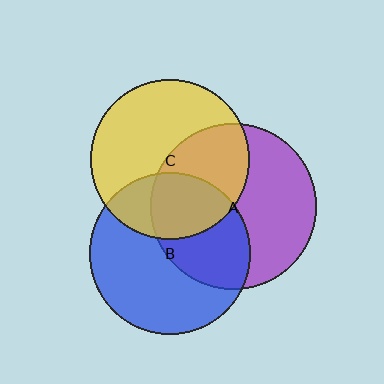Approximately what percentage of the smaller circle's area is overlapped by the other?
Approximately 40%.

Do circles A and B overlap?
Yes.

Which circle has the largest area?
Circle A (purple).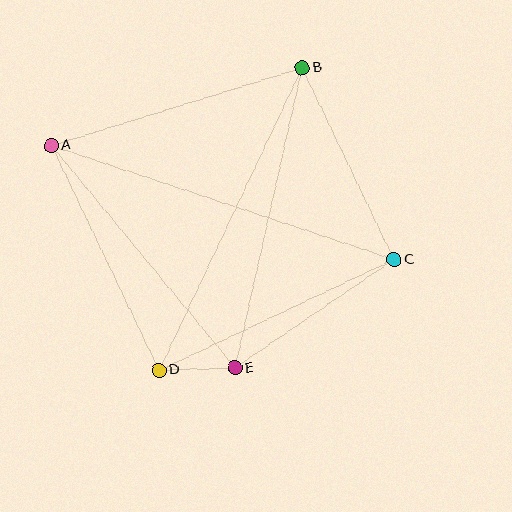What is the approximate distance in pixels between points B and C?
The distance between B and C is approximately 213 pixels.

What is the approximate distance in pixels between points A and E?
The distance between A and E is approximately 289 pixels.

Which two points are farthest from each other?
Points A and C are farthest from each other.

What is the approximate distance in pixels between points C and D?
The distance between C and D is approximately 260 pixels.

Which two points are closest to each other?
Points D and E are closest to each other.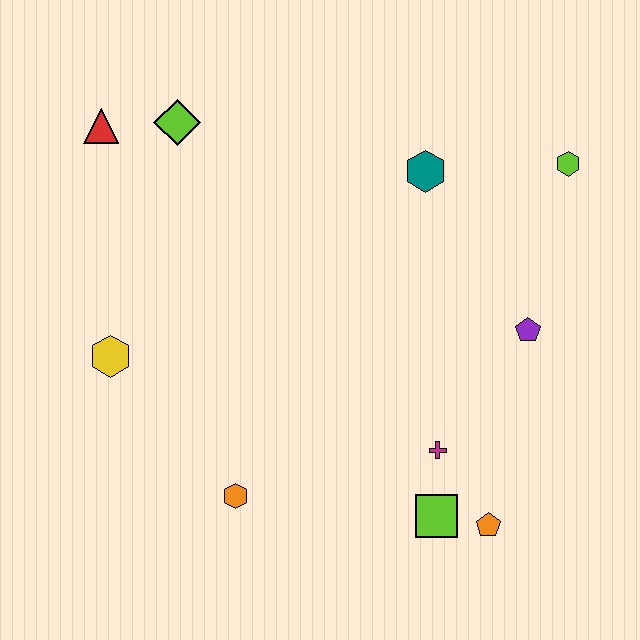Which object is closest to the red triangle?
The lime diamond is closest to the red triangle.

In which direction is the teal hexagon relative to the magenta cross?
The teal hexagon is above the magenta cross.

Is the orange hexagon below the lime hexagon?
Yes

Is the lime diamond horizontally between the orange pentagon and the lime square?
No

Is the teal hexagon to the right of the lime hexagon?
No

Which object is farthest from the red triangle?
The orange pentagon is farthest from the red triangle.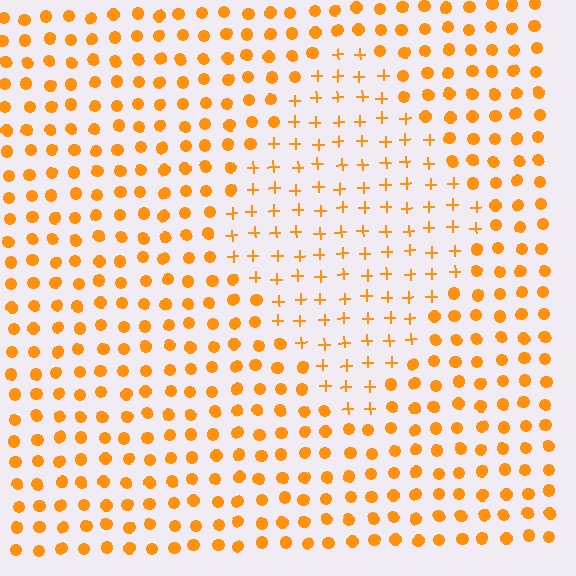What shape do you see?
I see a diamond.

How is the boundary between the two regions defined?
The boundary is defined by a change in element shape: plus signs inside vs. circles outside. All elements share the same color and spacing.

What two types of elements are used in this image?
The image uses plus signs inside the diamond region and circles outside it.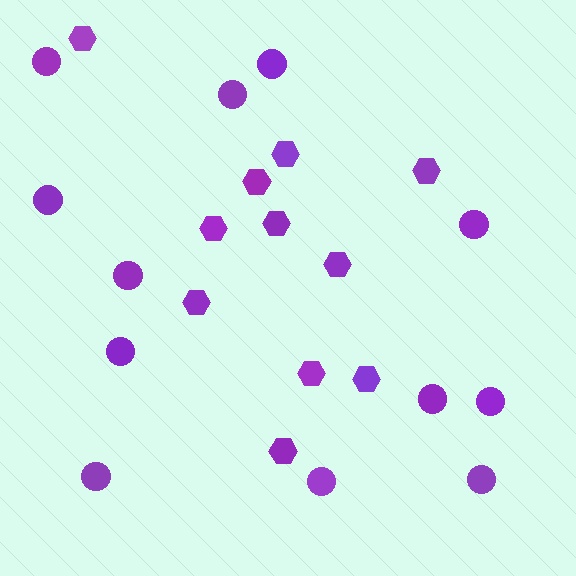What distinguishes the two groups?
There are 2 groups: one group of hexagons (11) and one group of circles (12).